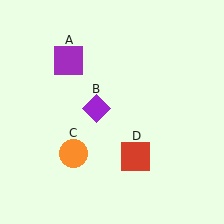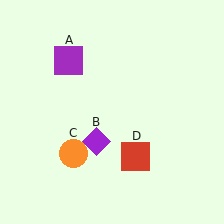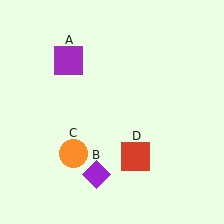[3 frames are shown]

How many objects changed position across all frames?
1 object changed position: purple diamond (object B).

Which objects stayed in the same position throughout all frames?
Purple square (object A) and orange circle (object C) and red square (object D) remained stationary.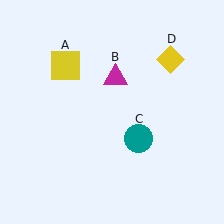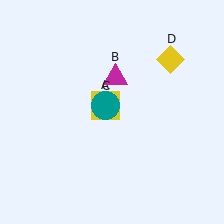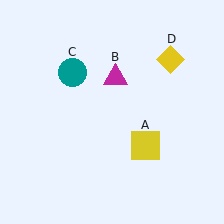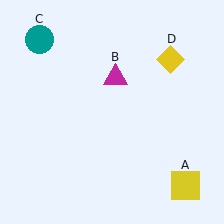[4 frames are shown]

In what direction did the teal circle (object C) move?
The teal circle (object C) moved up and to the left.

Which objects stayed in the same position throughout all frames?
Magenta triangle (object B) and yellow diamond (object D) remained stationary.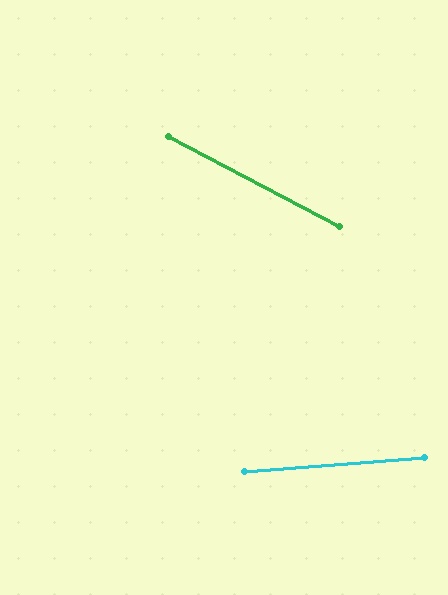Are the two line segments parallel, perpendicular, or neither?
Neither parallel nor perpendicular — they differ by about 33°.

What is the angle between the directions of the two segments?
Approximately 33 degrees.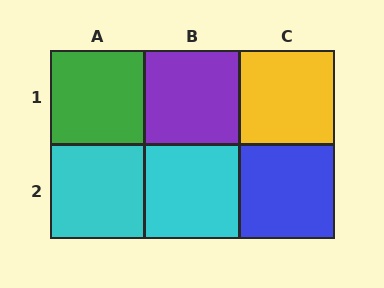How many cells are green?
1 cell is green.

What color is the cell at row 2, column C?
Blue.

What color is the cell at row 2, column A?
Cyan.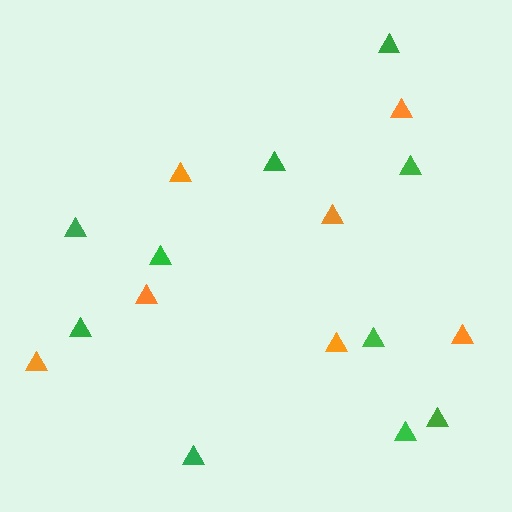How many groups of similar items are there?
There are 2 groups: one group of green triangles (10) and one group of orange triangles (7).